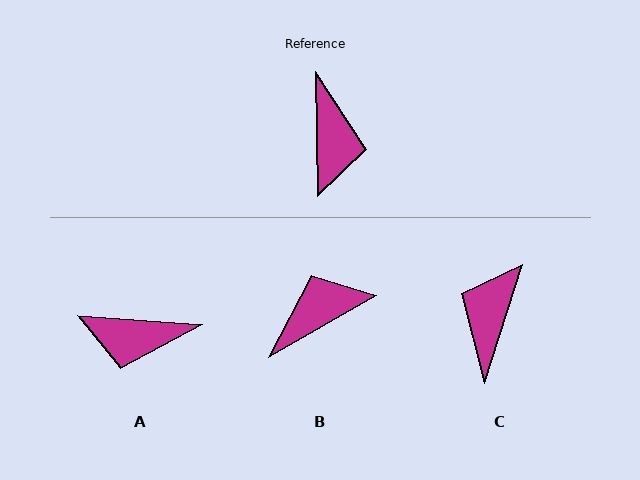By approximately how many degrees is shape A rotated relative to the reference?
Approximately 95 degrees clockwise.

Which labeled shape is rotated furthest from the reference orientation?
C, about 161 degrees away.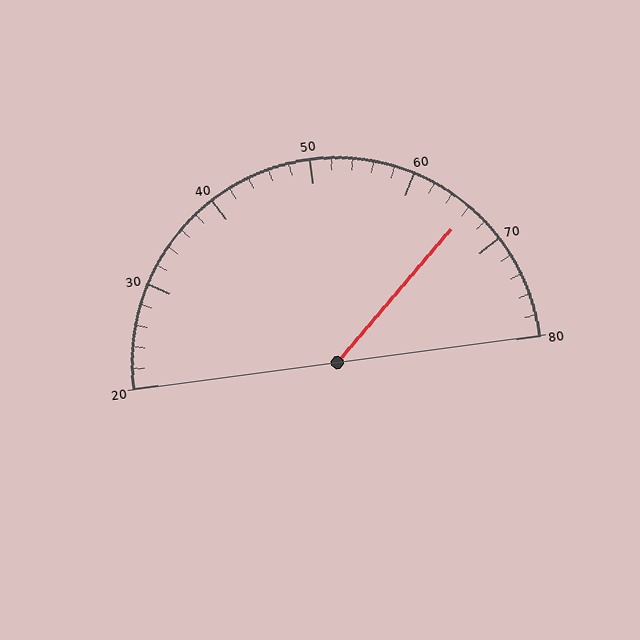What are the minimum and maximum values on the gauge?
The gauge ranges from 20 to 80.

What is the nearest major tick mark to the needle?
The nearest major tick mark is 70.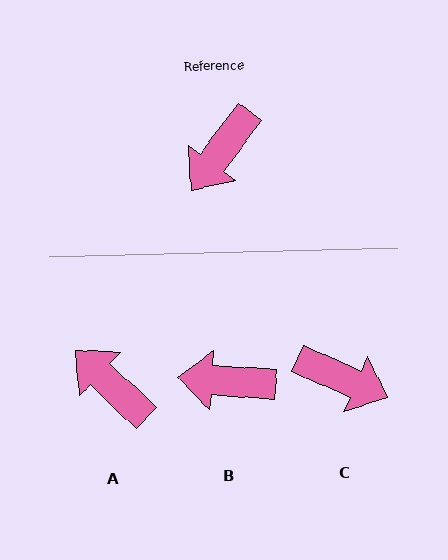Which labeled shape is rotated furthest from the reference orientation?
C, about 103 degrees away.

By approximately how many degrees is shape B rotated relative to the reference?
Approximately 57 degrees clockwise.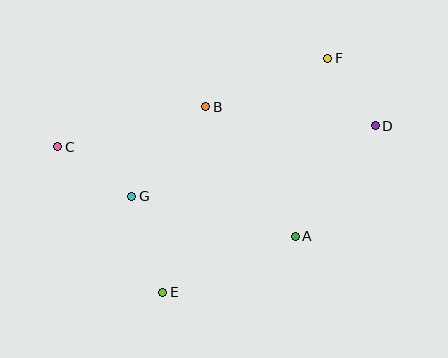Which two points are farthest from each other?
Points C and D are farthest from each other.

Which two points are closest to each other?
Points D and F are closest to each other.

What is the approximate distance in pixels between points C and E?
The distance between C and E is approximately 180 pixels.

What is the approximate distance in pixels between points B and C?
The distance between B and C is approximately 154 pixels.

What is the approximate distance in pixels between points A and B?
The distance between A and B is approximately 157 pixels.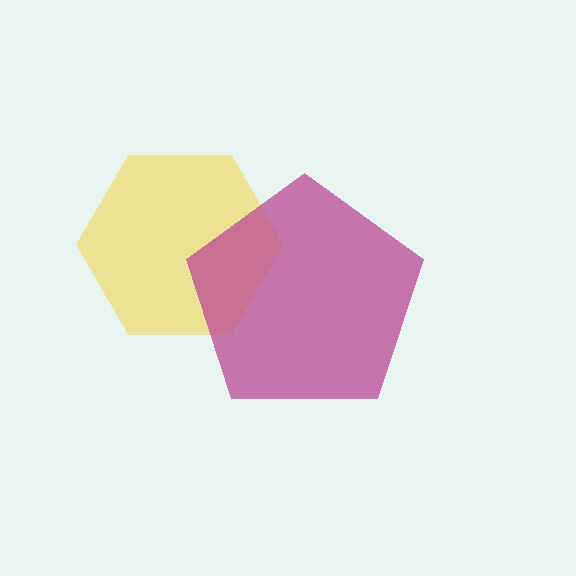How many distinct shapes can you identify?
There are 2 distinct shapes: a yellow hexagon, a magenta pentagon.